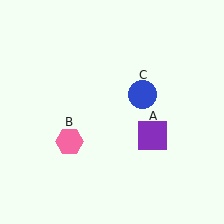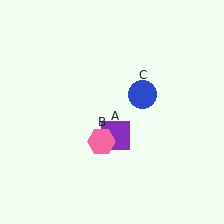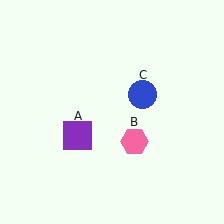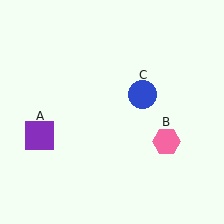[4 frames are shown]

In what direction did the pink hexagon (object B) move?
The pink hexagon (object B) moved right.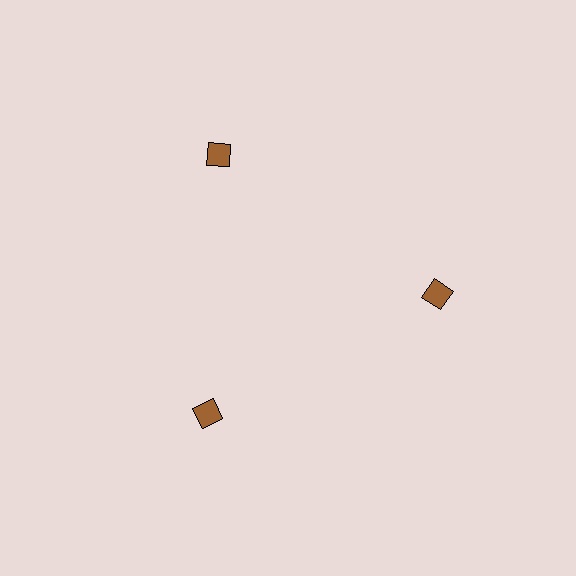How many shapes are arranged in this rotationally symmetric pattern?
There are 3 shapes, arranged in 3 groups of 1.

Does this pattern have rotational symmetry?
Yes, this pattern has 3-fold rotational symmetry. It looks the same after rotating 120 degrees around the center.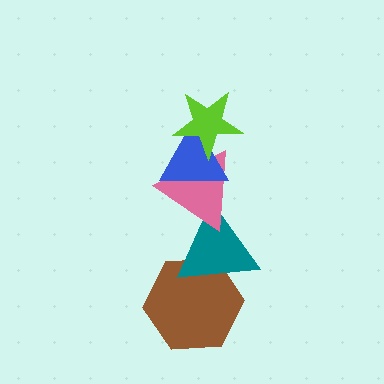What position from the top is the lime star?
The lime star is 1st from the top.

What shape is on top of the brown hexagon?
The teal triangle is on top of the brown hexagon.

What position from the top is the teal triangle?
The teal triangle is 4th from the top.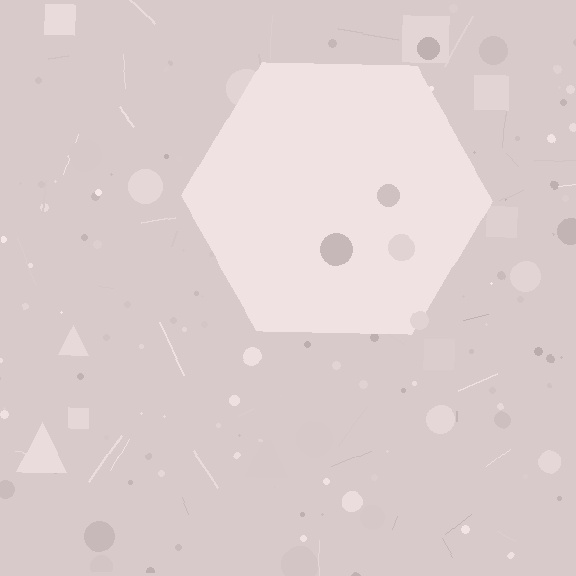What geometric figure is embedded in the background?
A hexagon is embedded in the background.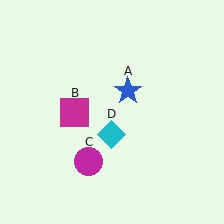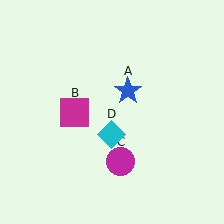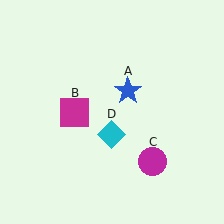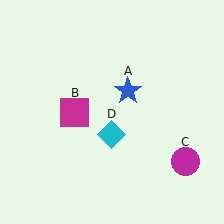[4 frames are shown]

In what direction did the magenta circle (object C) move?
The magenta circle (object C) moved right.